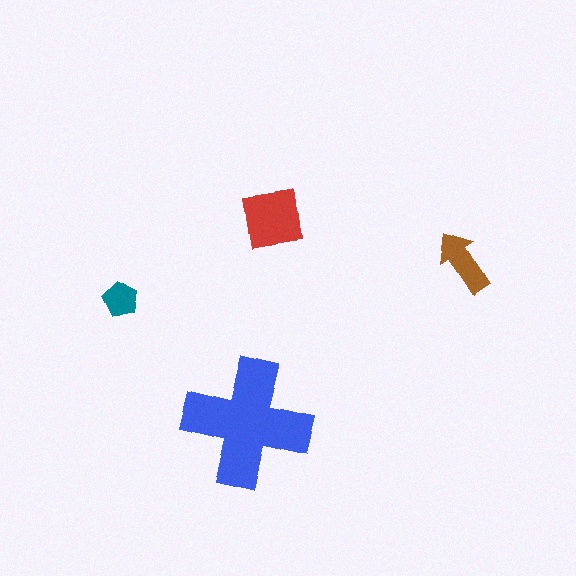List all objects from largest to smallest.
The blue cross, the red square, the brown arrow, the teal pentagon.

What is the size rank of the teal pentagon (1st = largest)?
4th.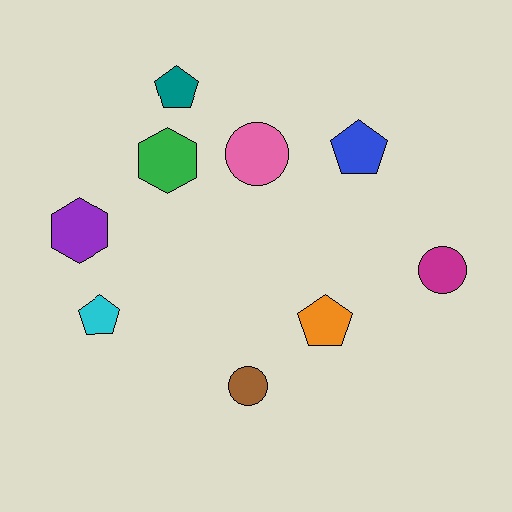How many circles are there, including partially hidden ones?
There are 3 circles.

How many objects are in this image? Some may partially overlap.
There are 9 objects.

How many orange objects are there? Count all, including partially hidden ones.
There is 1 orange object.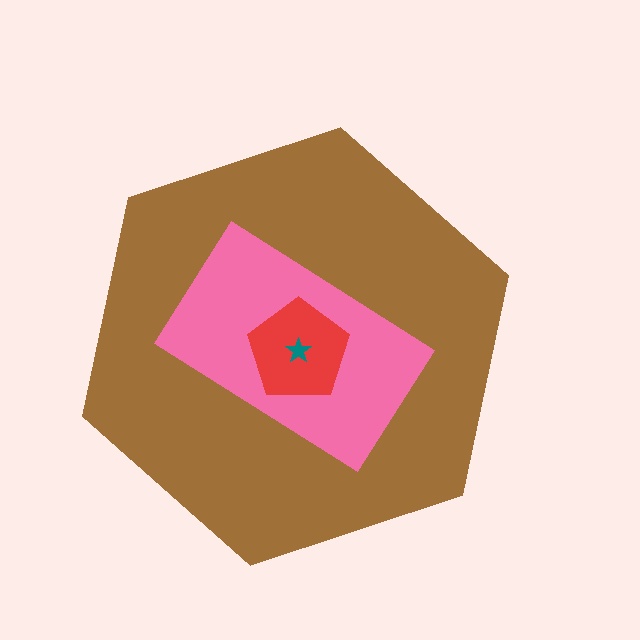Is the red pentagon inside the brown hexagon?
Yes.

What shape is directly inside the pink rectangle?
The red pentagon.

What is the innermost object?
The teal star.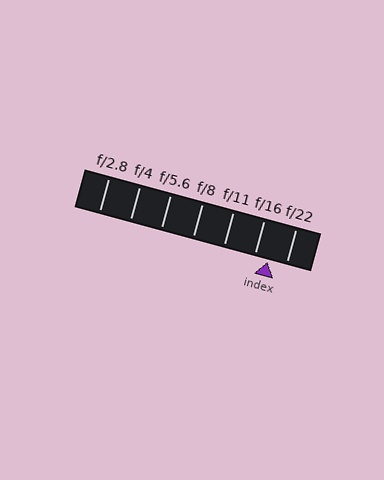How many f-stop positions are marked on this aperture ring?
There are 7 f-stop positions marked.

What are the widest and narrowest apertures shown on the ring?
The widest aperture shown is f/2.8 and the narrowest is f/22.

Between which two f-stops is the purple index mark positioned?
The index mark is between f/16 and f/22.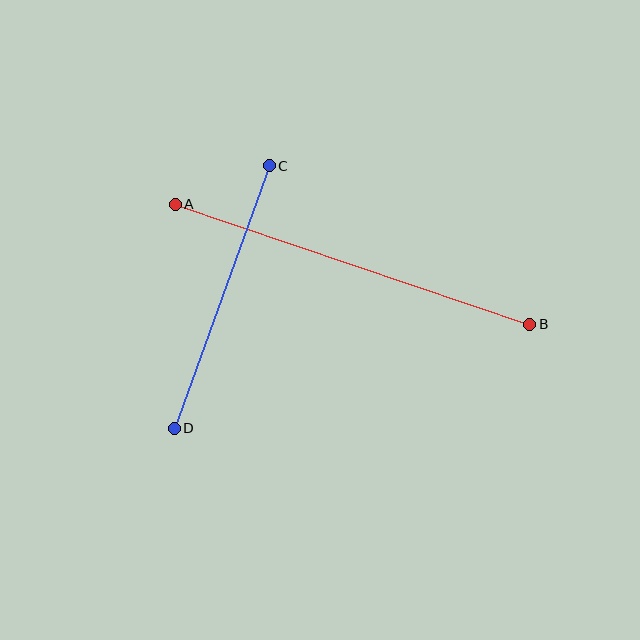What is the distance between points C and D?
The distance is approximately 280 pixels.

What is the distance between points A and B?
The distance is approximately 374 pixels.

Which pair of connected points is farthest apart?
Points A and B are farthest apart.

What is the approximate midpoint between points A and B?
The midpoint is at approximately (352, 264) pixels.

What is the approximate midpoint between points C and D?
The midpoint is at approximately (222, 297) pixels.